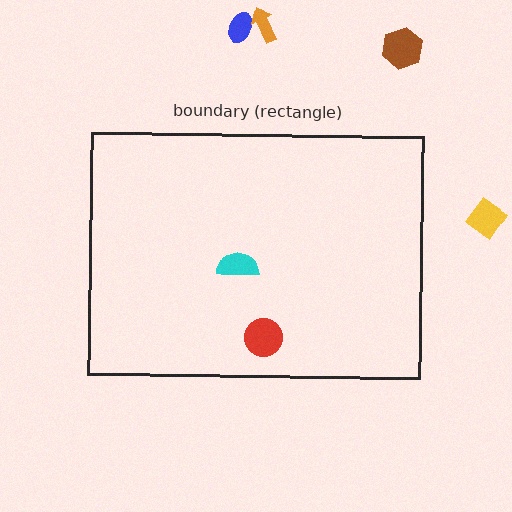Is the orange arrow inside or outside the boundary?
Outside.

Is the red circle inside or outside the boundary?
Inside.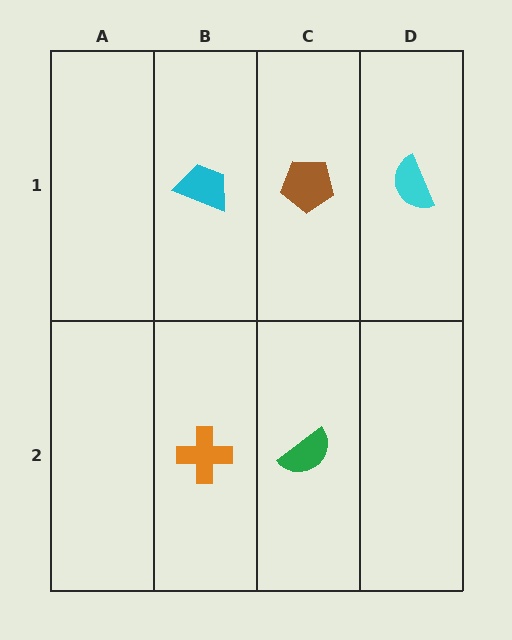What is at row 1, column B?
A cyan trapezoid.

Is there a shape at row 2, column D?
No, that cell is empty.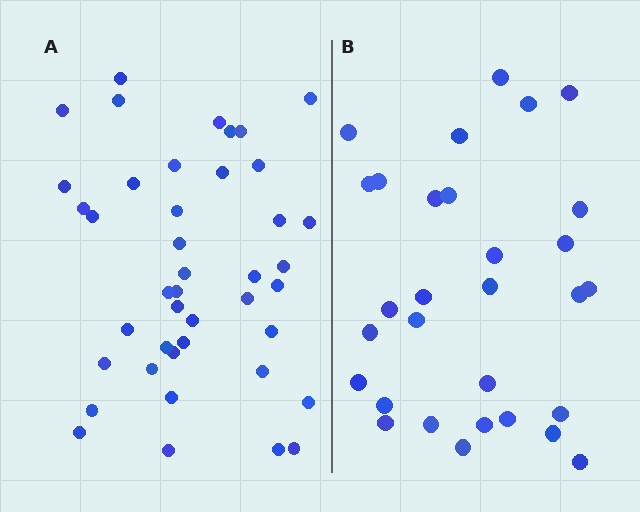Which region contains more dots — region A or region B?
Region A (the left region) has more dots.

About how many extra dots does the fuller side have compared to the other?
Region A has roughly 12 or so more dots than region B.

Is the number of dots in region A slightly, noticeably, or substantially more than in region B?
Region A has noticeably more, but not dramatically so. The ratio is roughly 1.4 to 1.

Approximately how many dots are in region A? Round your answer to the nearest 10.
About 40 dots. (The exact count is 42, which rounds to 40.)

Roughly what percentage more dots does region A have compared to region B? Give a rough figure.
About 40% more.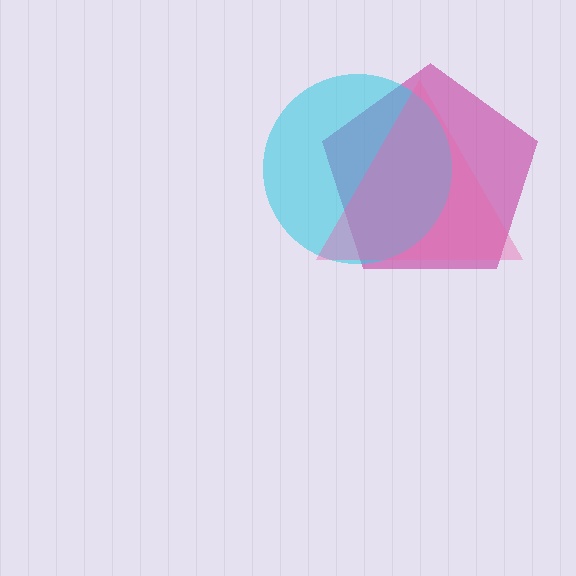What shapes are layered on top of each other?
The layered shapes are: a magenta pentagon, a cyan circle, a pink triangle.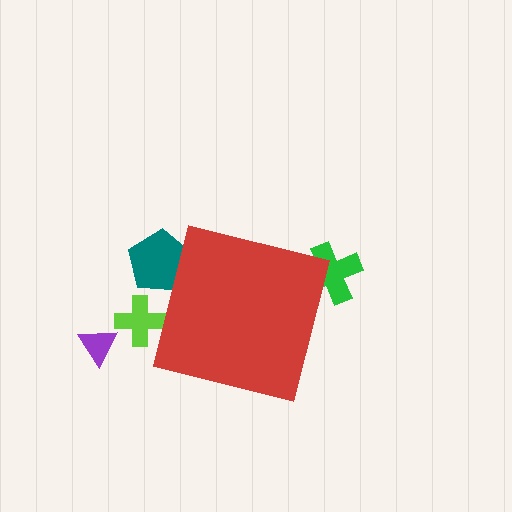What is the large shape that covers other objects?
A red square.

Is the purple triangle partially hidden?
No, the purple triangle is fully visible.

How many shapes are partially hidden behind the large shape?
3 shapes are partially hidden.